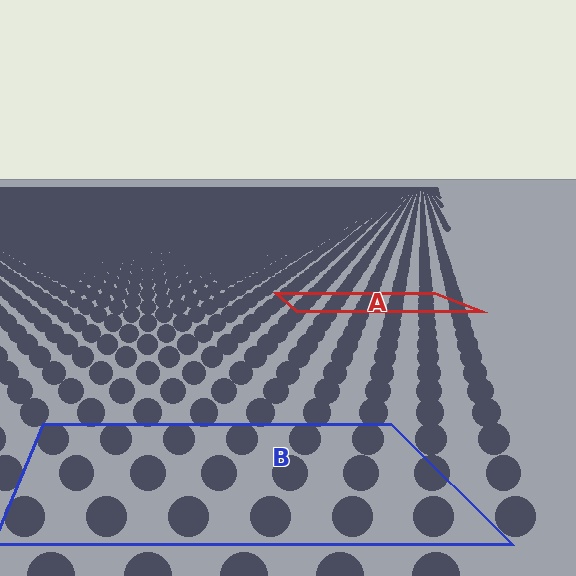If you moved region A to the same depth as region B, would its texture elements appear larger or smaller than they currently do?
They would appear larger. At a closer depth, the same texture elements are projected at a bigger on-screen size.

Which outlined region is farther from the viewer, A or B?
Region A is farther from the viewer — the texture elements inside it appear smaller and more densely packed.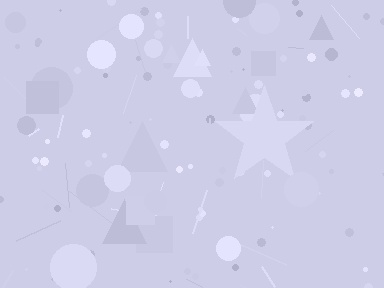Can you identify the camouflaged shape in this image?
The camouflaged shape is a star.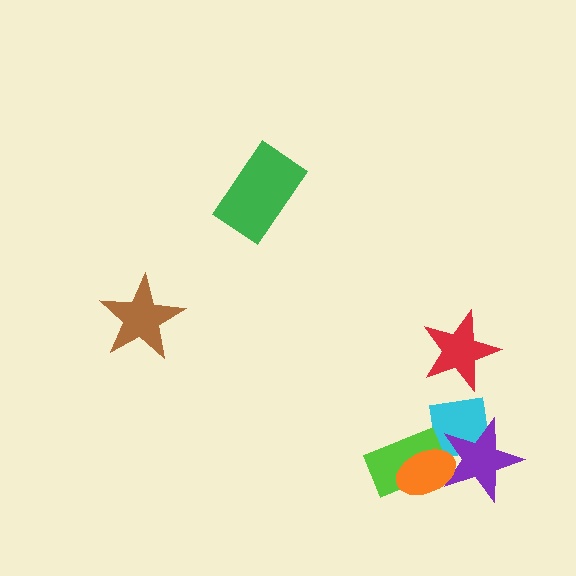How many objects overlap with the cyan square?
3 objects overlap with the cyan square.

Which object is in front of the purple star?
The orange ellipse is in front of the purple star.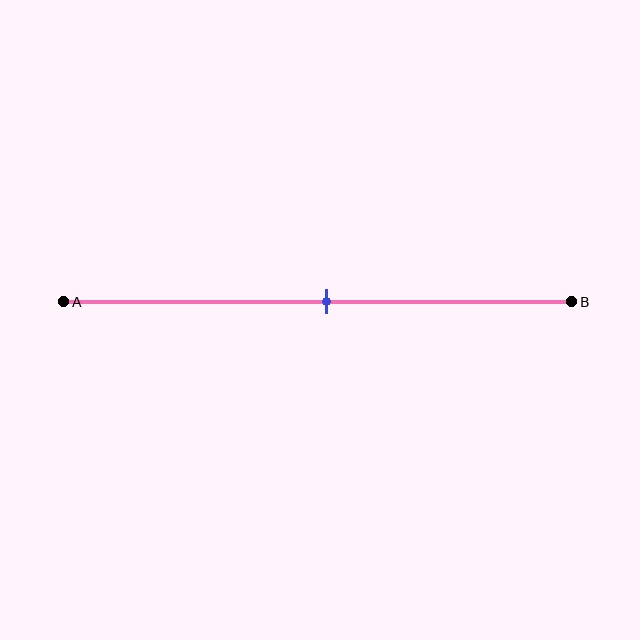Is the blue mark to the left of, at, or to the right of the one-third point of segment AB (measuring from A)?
The blue mark is to the right of the one-third point of segment AB.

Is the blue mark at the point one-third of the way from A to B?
No, the mark is at about 50% from A, not at the 33% one-third point.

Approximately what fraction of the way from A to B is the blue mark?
The blue mark is approximately 50% of the way from A to B.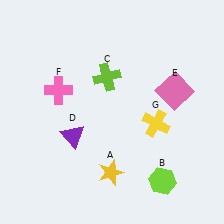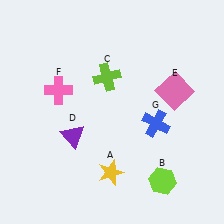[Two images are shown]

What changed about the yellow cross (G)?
In Image 1, G is yellow. In Image 2, it changed to blue.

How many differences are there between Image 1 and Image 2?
There is 1 difference between the two images.